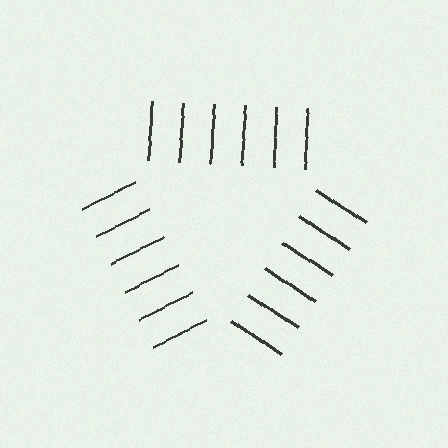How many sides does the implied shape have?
3 sides — the line-ends trace a triangle.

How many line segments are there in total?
18 — 6 along each of the 3 edges.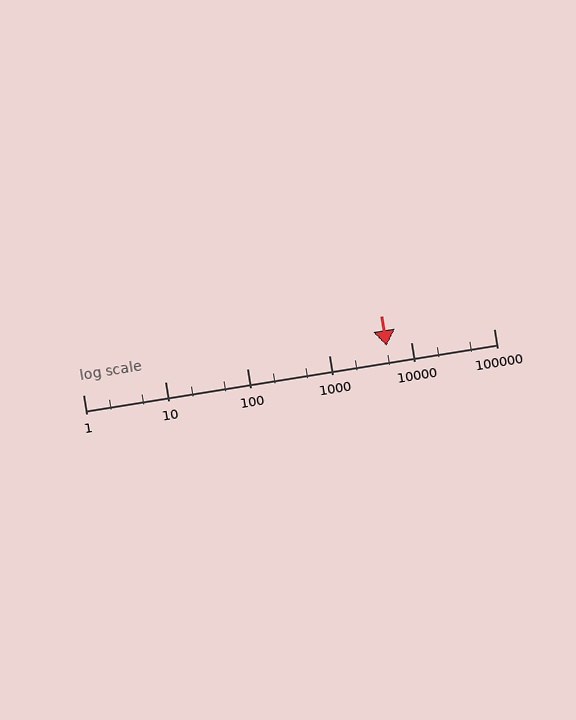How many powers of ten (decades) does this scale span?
The scale spans 5 decades, from 1 to 100000.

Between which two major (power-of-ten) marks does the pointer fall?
The pointer is between 1000 and 10000.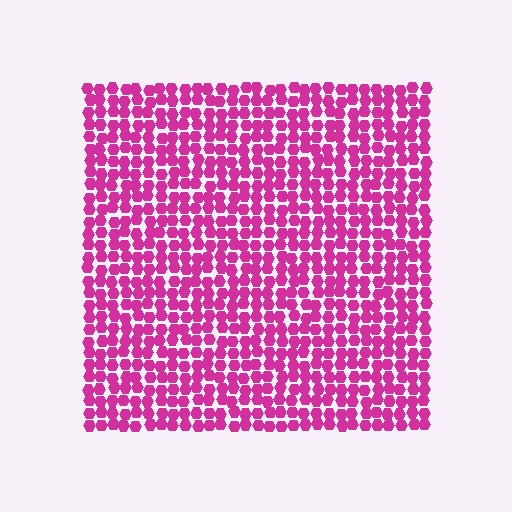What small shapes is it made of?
It is made of small hexagons.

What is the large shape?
The large shape is a square.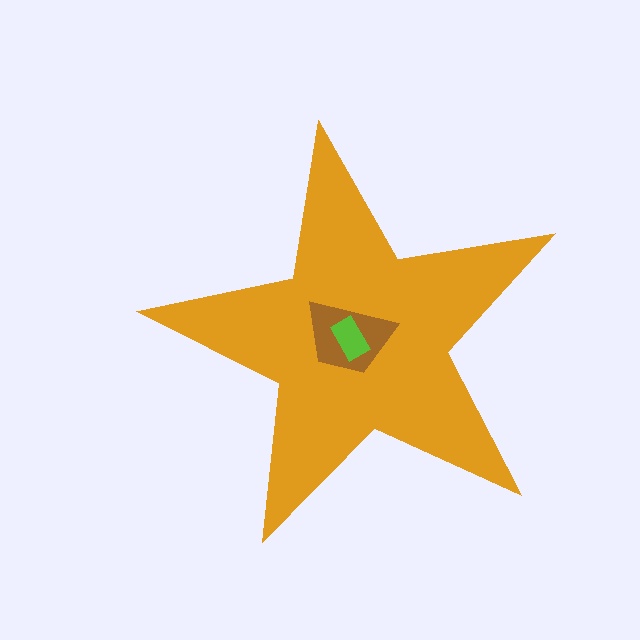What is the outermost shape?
The orange star.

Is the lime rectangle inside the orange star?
Yes.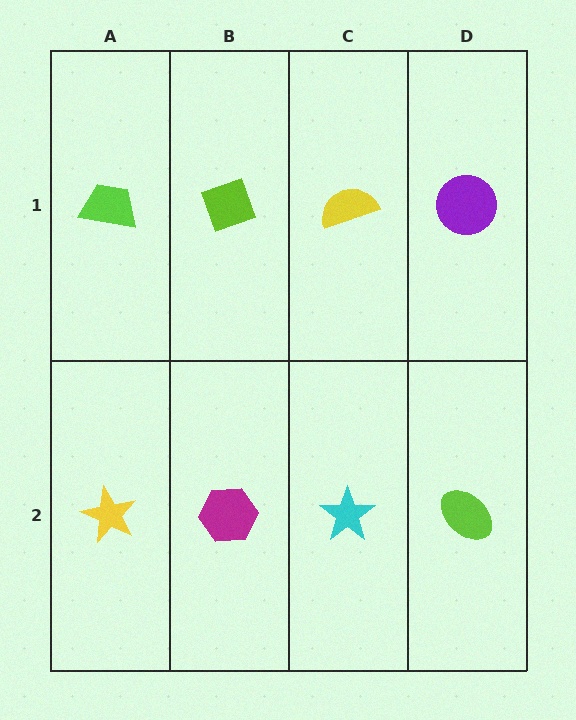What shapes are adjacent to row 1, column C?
A cyan star (row 2, column C), a lime diamond (row 1, column B), a purple circle (row 1, column D).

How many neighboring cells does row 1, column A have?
2.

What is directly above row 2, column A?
A lime trapezoid.